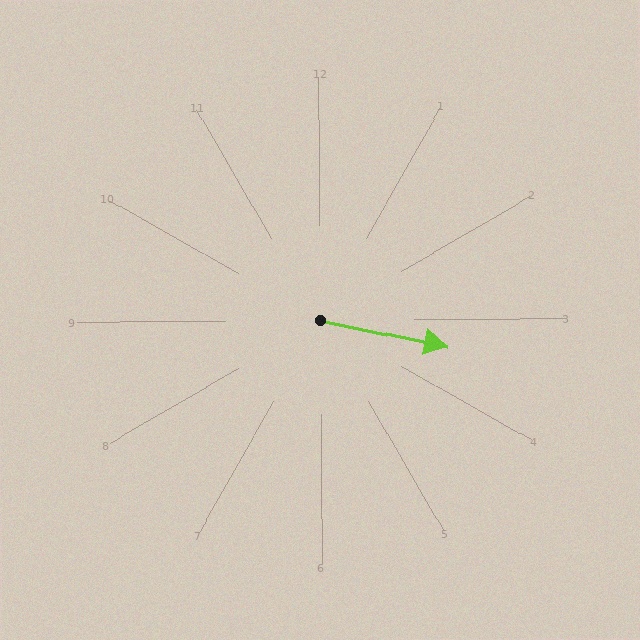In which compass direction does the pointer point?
East.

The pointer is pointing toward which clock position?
Roughly 3 o'clock.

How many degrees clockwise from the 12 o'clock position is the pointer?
Approximately 102 degrees.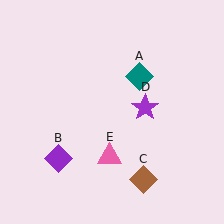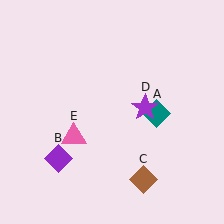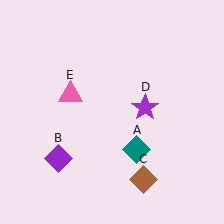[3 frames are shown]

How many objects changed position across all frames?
2 objects changed position: teal diamond (object A), pink triangle (object E).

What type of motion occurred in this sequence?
The teal diamond (object A), pink triangle (object E) rotated clockwise around the center of the scene.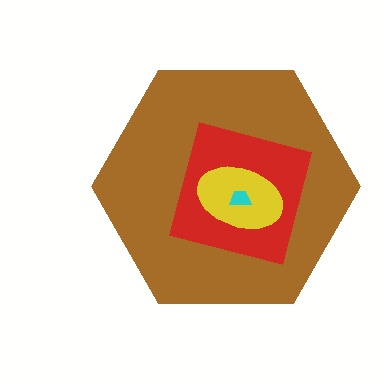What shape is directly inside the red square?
The yellow ellipse.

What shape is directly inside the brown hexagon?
The red square.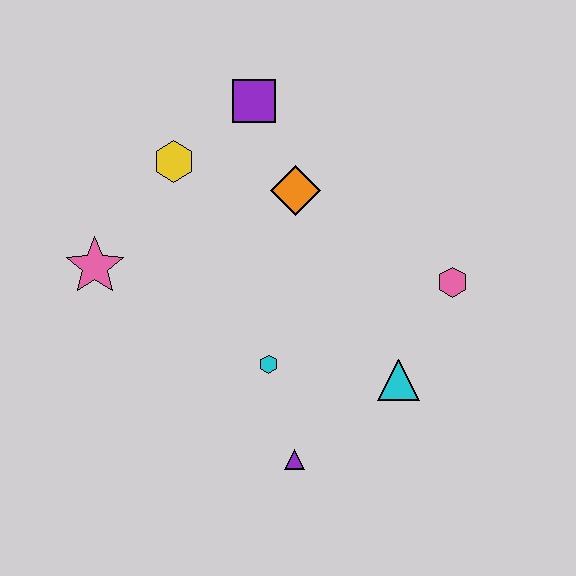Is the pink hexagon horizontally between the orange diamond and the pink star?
No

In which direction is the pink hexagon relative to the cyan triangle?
The pink hexagon is above the cyan triangle.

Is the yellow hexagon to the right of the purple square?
No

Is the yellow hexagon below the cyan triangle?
No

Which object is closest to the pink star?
The yellow hexagon is closest to the pink star.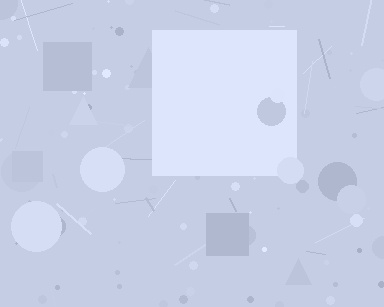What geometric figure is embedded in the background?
A square is embedded in the background.